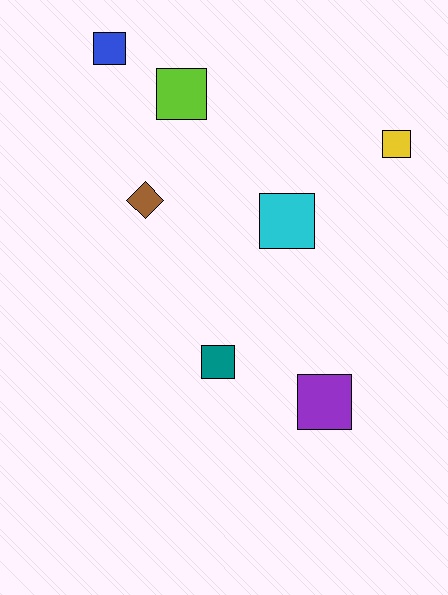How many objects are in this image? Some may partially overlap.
There are 7 objects.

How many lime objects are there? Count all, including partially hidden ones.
There is 1 lime object.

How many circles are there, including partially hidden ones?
There are no circles.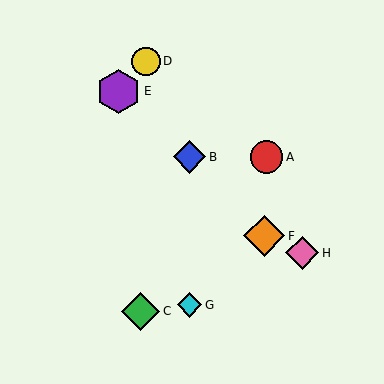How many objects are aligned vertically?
2 objects (B, G) are aligned vertically.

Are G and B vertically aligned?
Yes, both are at x≈190.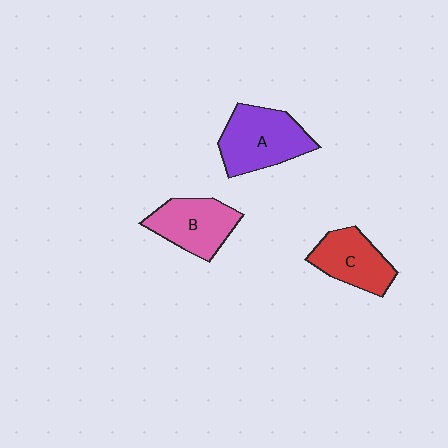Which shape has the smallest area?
Shape C (red).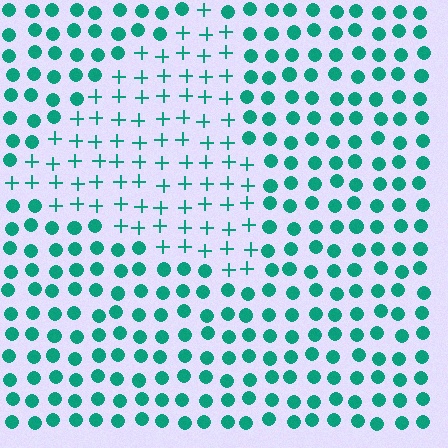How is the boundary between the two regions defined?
The boundary is defined by a change in element shape: plus signs inside vs. circles outside. All elements share the same color and spacing.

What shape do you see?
I see a triangle.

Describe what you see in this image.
The image is filled with small teal elements arranged in a uniform grid. A triangle-shaped region contains plus signs, while the surrounding area contains circles. The boundary is defined purely by the change in element shape.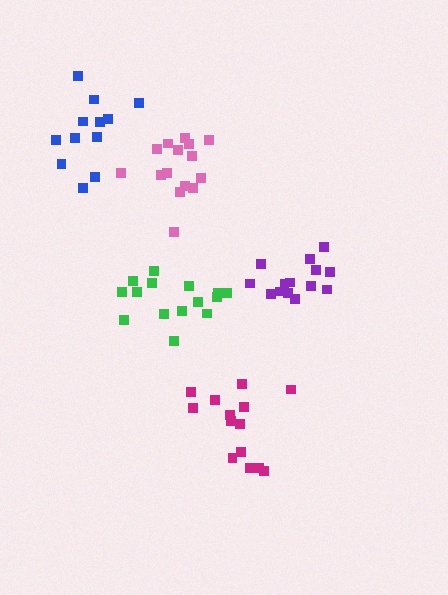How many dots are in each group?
Group 1: 15 dots, Group 2: 14 dots, Group 3: 12 dots, Group 4: 15 dots, Group 5: 14 dots (70 total).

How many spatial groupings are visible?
There are 5 spatial groupings.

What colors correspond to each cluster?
The clusters are colored: green, purple, blue, pink, magenta.